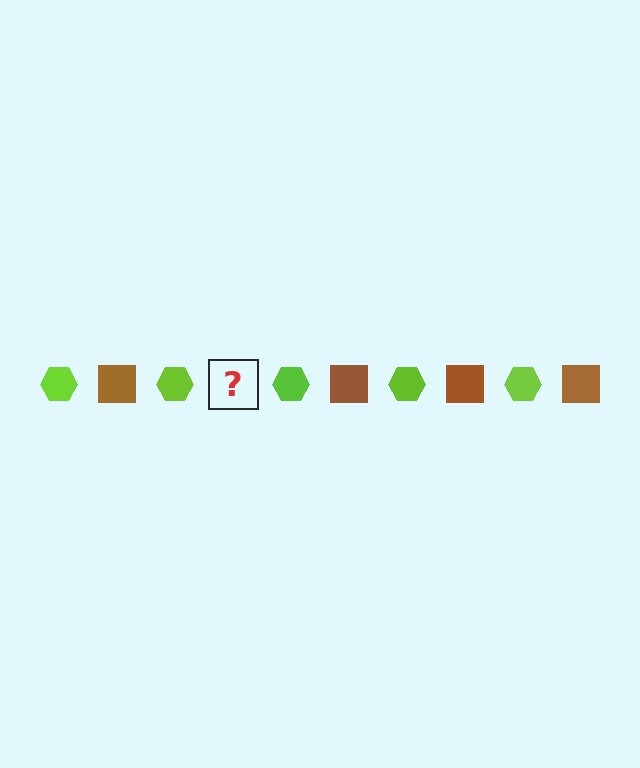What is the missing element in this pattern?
The missing element is a brown square.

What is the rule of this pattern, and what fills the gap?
The rule is that the pattern alternates between lime hexagon and brown square. The gap should be filled with a brown square.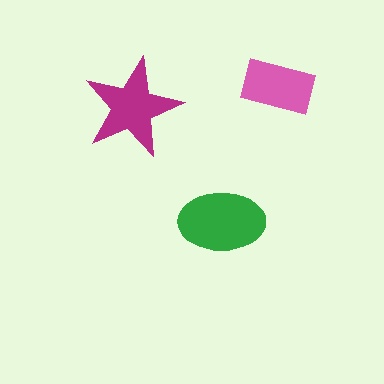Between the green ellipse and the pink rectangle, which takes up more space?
The green ellipse.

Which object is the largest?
The green ellipse.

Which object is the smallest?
The pink rectangle.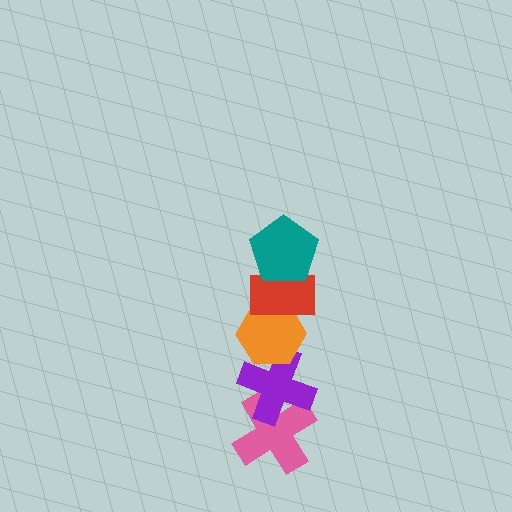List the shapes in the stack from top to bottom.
From top to bottom: the teal pentagon, the red rectangle, the orange hexagon, the purple cross, the pink cross.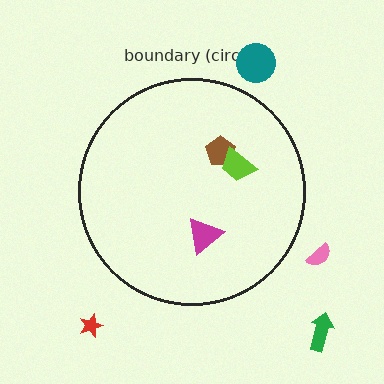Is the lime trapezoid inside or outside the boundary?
Inside.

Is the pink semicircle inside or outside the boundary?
Outside.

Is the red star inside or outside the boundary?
Outside.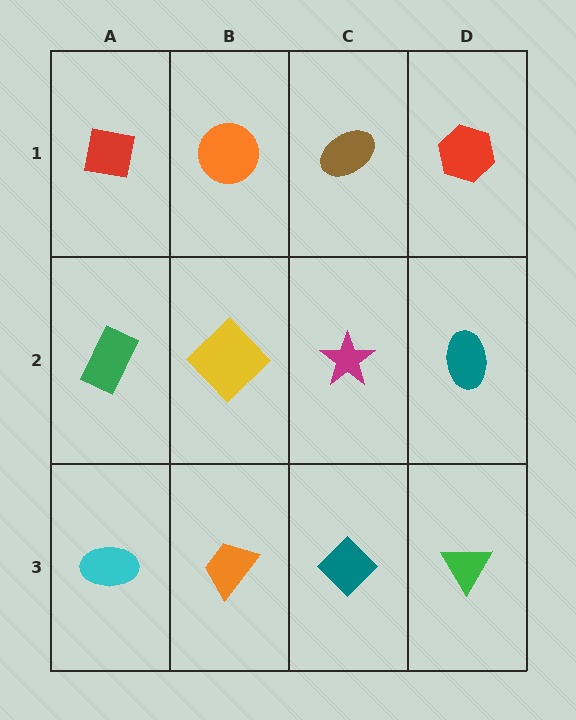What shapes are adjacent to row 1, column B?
A yellow diamond (row 2, column B), a red square (row 1, column A), a brown ellipse (row 1, column C).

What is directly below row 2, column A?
A cyan ellipse.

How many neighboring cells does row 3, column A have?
2.